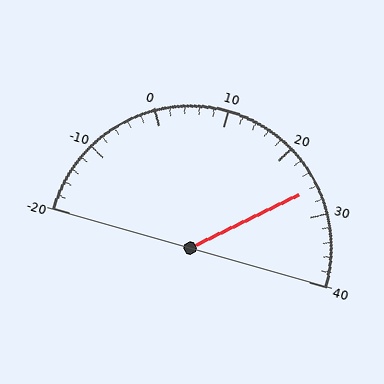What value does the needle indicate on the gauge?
The needle indicates approximately 26.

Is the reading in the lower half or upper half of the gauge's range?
The reading is in the upper half of the range (-20 to 40).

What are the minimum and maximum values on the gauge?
The gauge ranges from -20 to 40.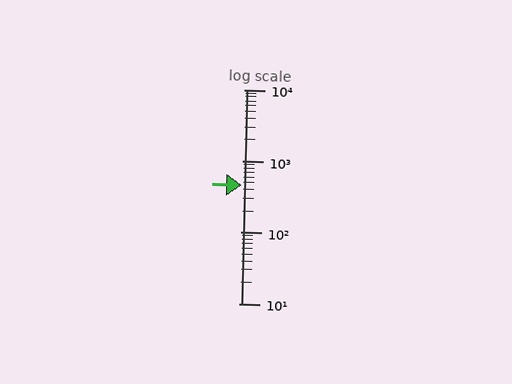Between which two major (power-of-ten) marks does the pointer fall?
The pointer is between 100 and 1000.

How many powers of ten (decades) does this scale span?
The scale spans 3 decades, from 10 to 10000.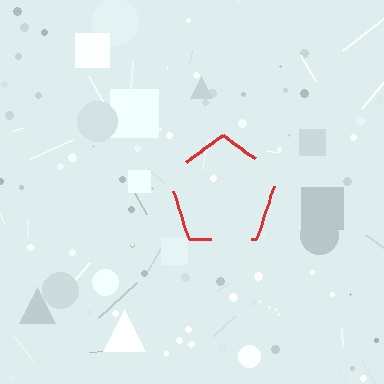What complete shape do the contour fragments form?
The contour fragments form a pentagon.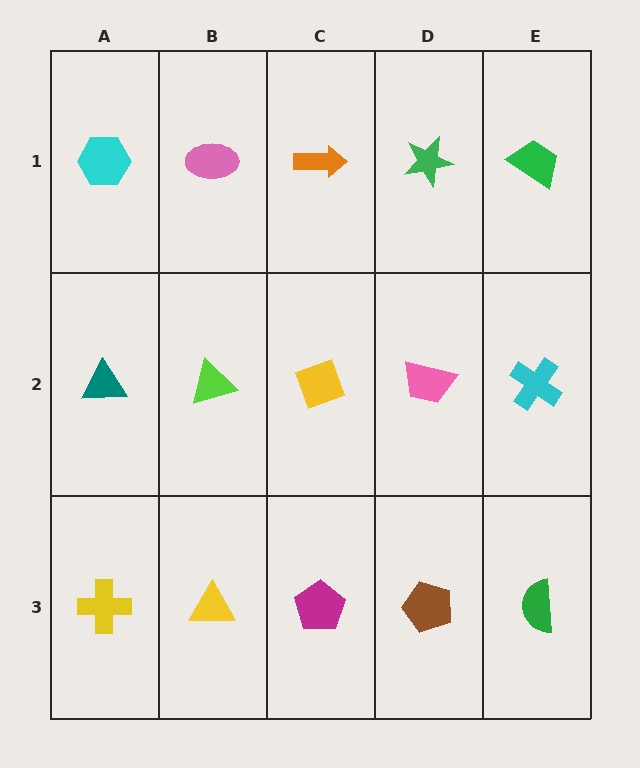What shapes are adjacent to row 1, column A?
A teal triangle (row 2, column A), a pink ellipse (row 1, column B).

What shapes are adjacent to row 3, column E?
A cyan cross (row 2, column E), a brown pentagon (row 3, column D).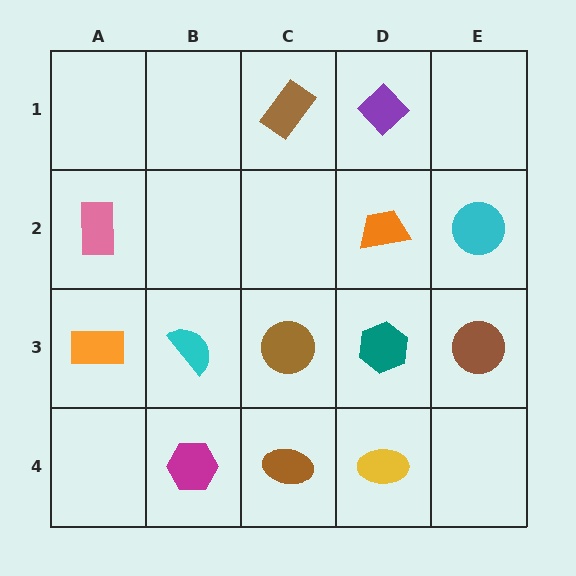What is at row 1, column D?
A purple diamond.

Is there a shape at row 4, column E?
No, that cell is empty.